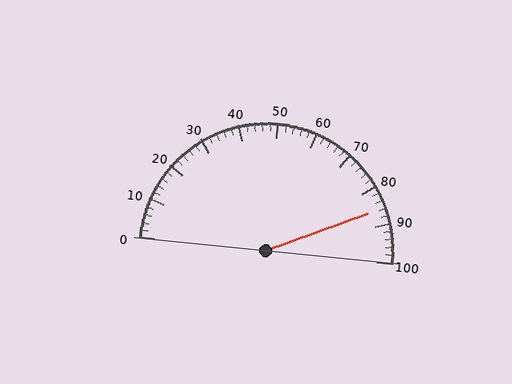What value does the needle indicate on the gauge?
The needle indicates approximately 86.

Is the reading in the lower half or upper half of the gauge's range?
The reading is in the upper half of the range (0 to 100).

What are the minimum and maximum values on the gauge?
The gauge ranges from 0 to 100.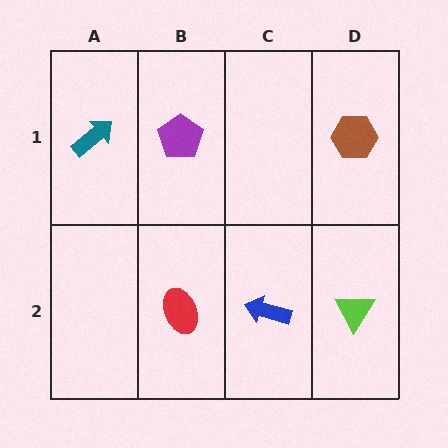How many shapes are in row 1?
3 shapes.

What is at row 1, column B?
A purple pentagon.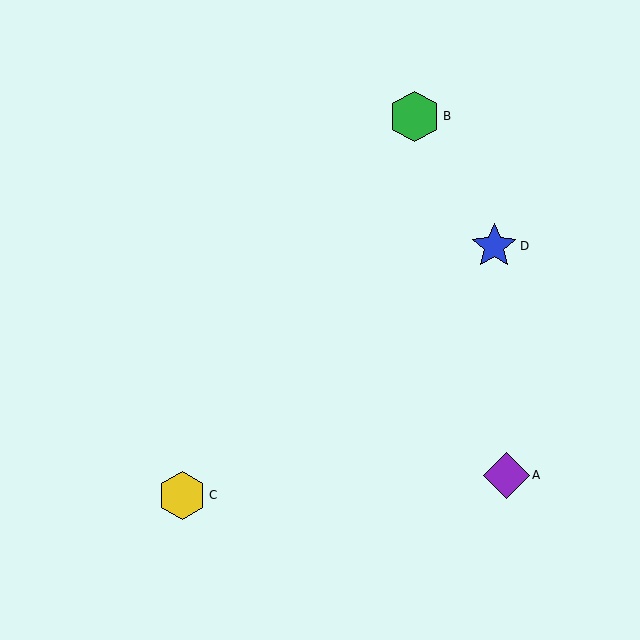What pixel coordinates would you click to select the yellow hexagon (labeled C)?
Click at (182, 495) to select the yellow hexagon C.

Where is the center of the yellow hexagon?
The center of the yellow hexagon is at (182, 495).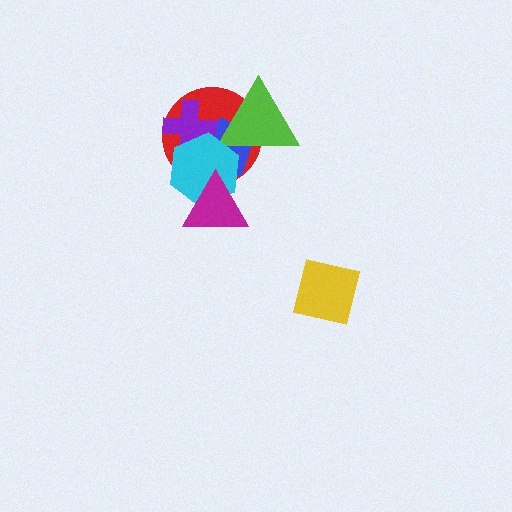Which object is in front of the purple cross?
The cyan hexagon is in front of the purple cross.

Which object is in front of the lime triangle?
The cyan hexagon is in front of the lime triangle.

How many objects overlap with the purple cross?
3 objects overlap with the purple cross.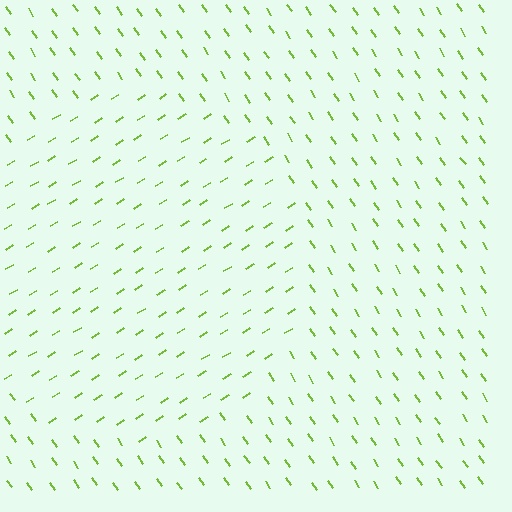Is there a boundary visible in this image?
Yes, there is a texture boundary formed by a change in line orientation.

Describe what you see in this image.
The image is filled with small lime line segments. A circle region in the image has lines oriented differently from the surrounding lines, creating a visible texture boundary.